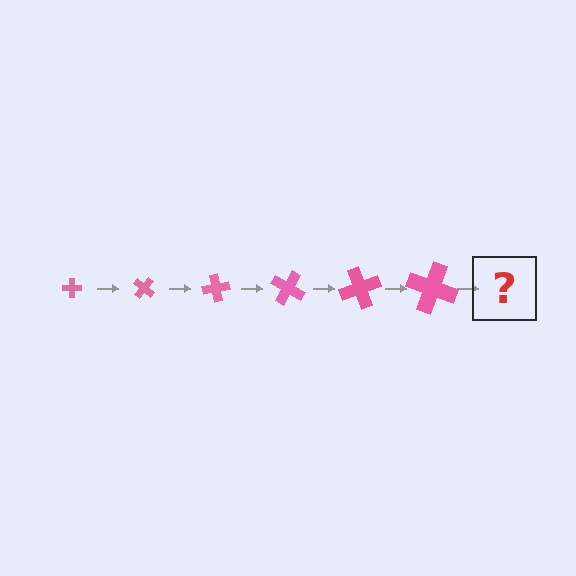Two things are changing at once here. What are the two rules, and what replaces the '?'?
The two rules are that the cross grows larger each step and it rotates 40 degrees each step. The '?' should be a cross, larger than the previous one and rotated 240 degrees from the start.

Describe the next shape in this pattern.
It should be a cross, larger than the previous one and rotated 240 degrees from the start.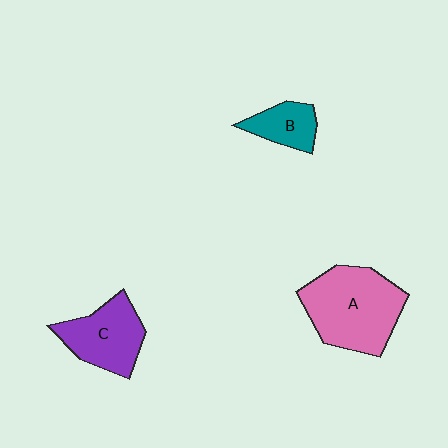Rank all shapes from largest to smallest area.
From largest to smallest: A (pink), C (purple), B (teal).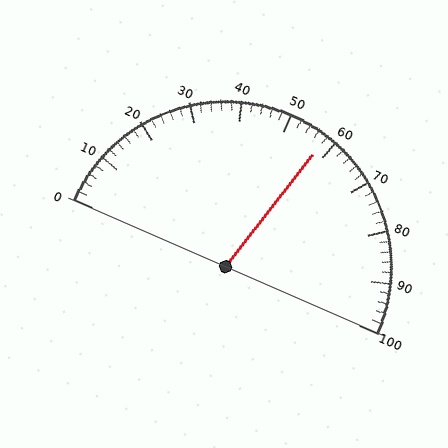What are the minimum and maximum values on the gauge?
The gauge ranges from 0 to 100.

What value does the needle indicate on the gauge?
The needle indicates approximately 58.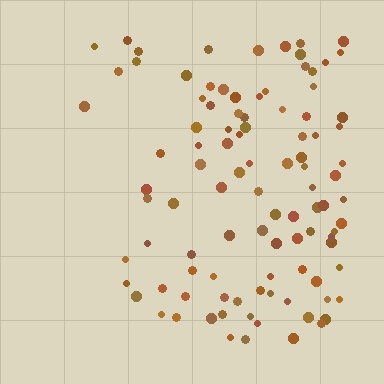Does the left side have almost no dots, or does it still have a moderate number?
Still a moderate number, just noticeably fewer than the right.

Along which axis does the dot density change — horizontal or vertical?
Horizontal.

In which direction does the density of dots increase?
From left to right, with the right side densest.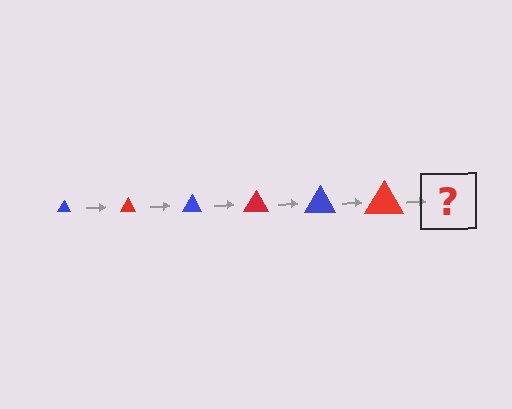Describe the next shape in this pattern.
It should be a blue triangle, larger than the previous one.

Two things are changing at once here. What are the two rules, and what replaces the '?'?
The two rules are that the triangle grows larger each step and the color cycles through blue and red. The '?' should be a blue triangle, larger than the previous one.